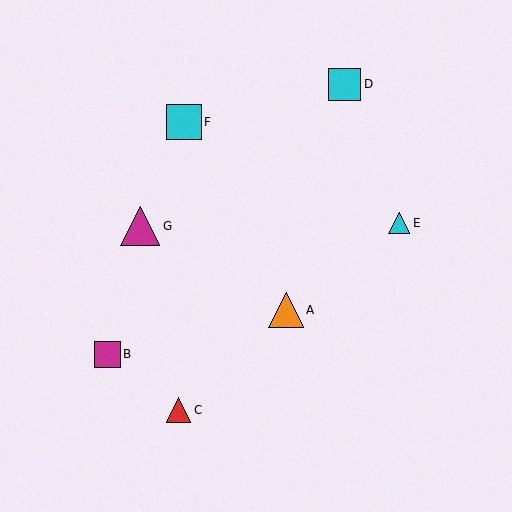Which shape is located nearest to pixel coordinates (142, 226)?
The magenta triangle (labeled G) at (140, 226) is nearest to that location.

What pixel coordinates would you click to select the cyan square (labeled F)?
Click at (184, 122) to select the cyan square F.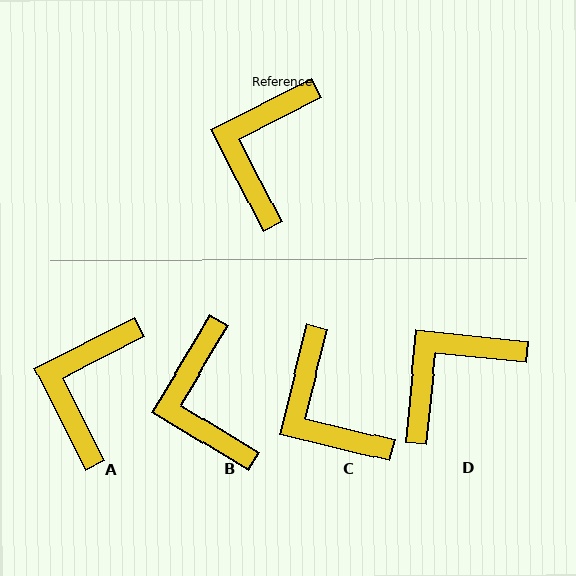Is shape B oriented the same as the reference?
No, it is off by about 31 degrees.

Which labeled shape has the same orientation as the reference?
A.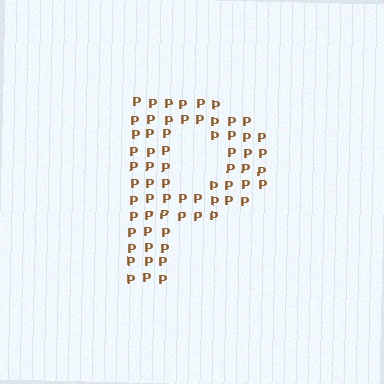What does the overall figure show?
The overall figure shows the letter P.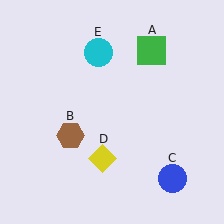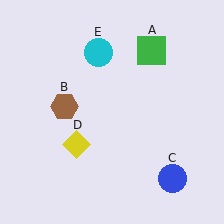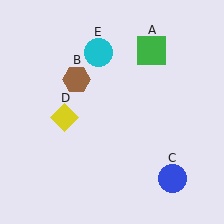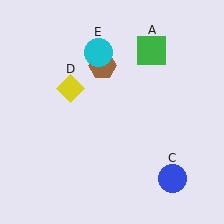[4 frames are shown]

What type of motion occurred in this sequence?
The brown hexagon (object B), yellow diamond (object D) rotated clockwise around the center of the scene.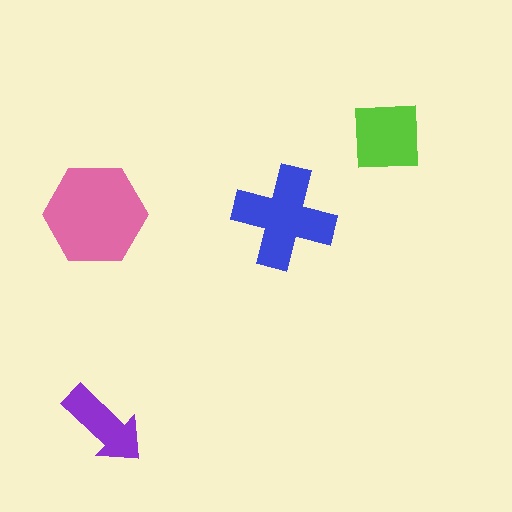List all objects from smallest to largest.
The purple arrow, the lime square, the blue cross, the pink hexagon.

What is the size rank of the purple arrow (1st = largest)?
4th.